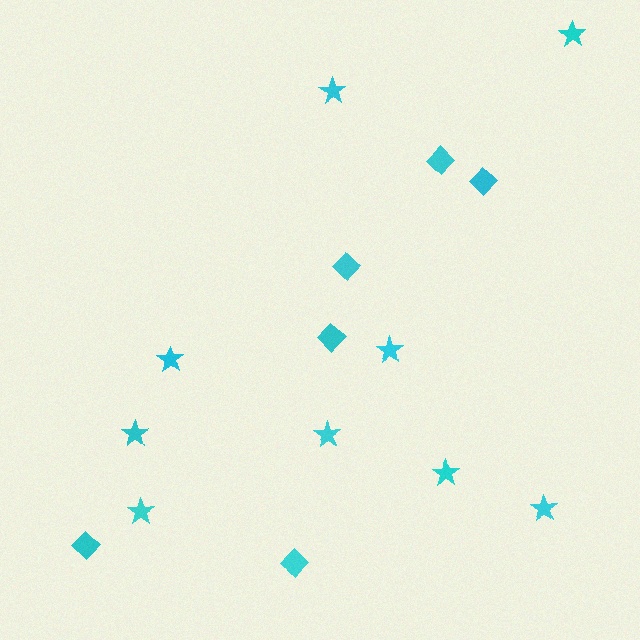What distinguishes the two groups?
There are 2 groups: one group of stars (9) and one group of diamonds (6).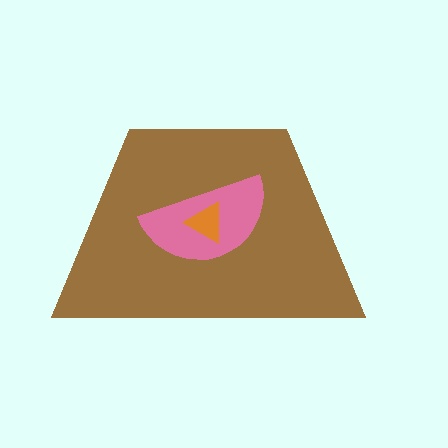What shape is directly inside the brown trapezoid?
The pink semicircle.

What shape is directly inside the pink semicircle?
The orange triangle.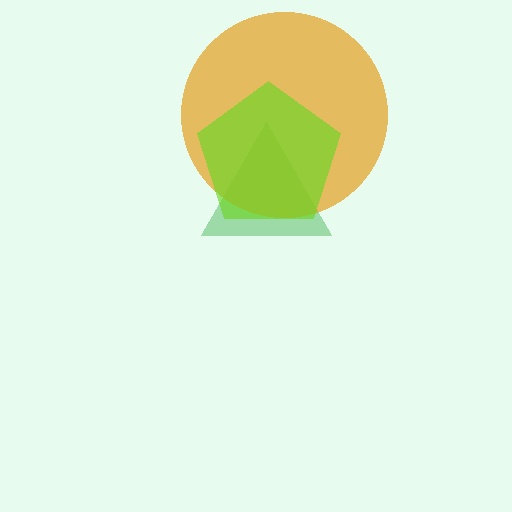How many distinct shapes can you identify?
There are 3 distinct shapes: a green triangle, an orange circle, a lime pentagon.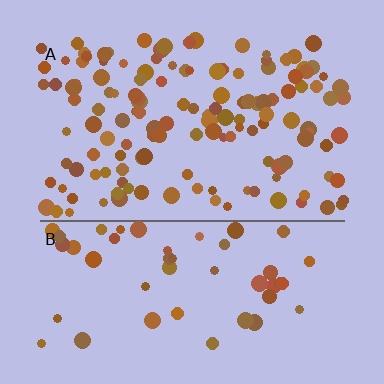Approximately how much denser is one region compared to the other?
Approximately 2.5× — region A over region B.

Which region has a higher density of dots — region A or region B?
A (the top).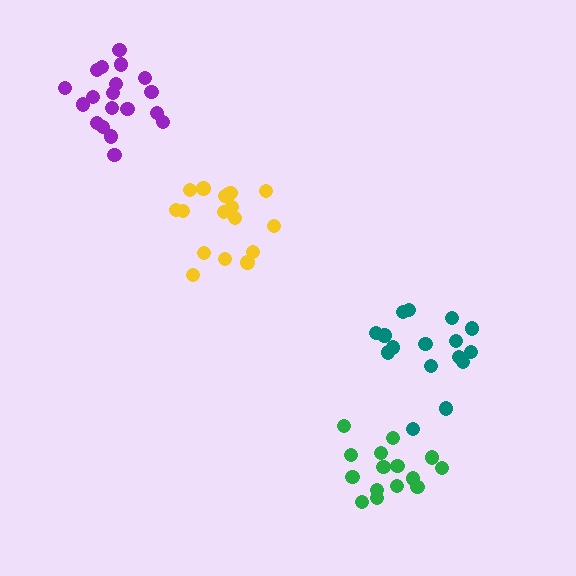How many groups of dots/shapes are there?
There are 4 groups.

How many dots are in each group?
Group 1: 16 dots, Group 2: 19 dots, Group 3: 18 dots, Group 4: 15 dots (68 total).